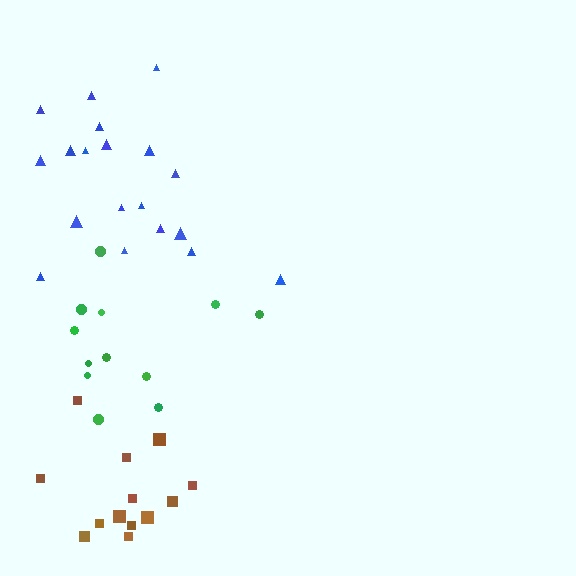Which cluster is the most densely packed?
Brown.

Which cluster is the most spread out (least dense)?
Green.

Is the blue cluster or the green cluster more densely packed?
Blue.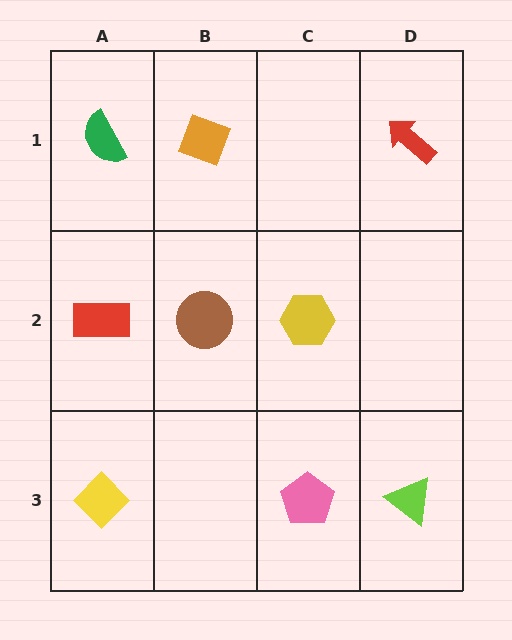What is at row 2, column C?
A yellow hexagon.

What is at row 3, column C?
A pink pentagon.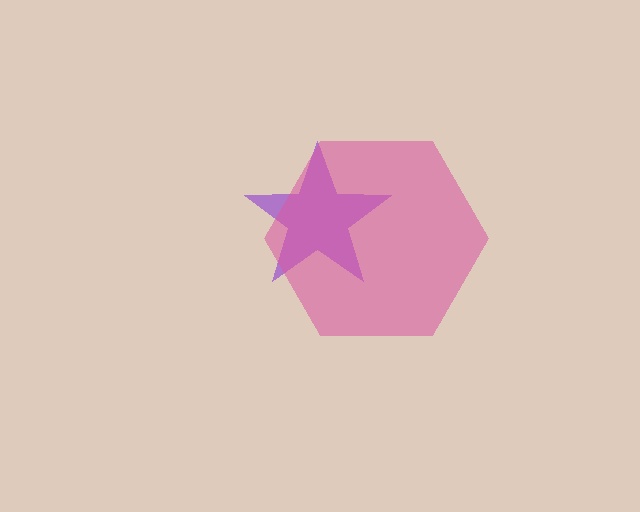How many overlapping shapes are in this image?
There are 2 overlapping shapes in the image.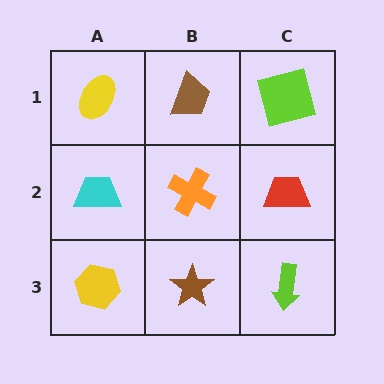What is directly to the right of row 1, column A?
A brown trapezoid.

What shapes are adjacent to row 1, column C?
A red trapezoid (row 2, column C), a brown trapezoid (row 1, column B).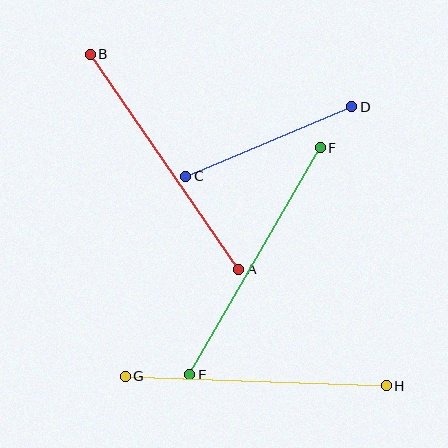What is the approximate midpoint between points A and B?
The midpoint is at approximately (165, 162) pixels.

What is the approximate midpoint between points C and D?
The midpoint is at approximately (269, 141) pixels.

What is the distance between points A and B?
The distance is approximately 261 pixels.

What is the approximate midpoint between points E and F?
The midpoint is at approximately (255, 261) pixels.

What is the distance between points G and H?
The distance is approximately 261 pixels.